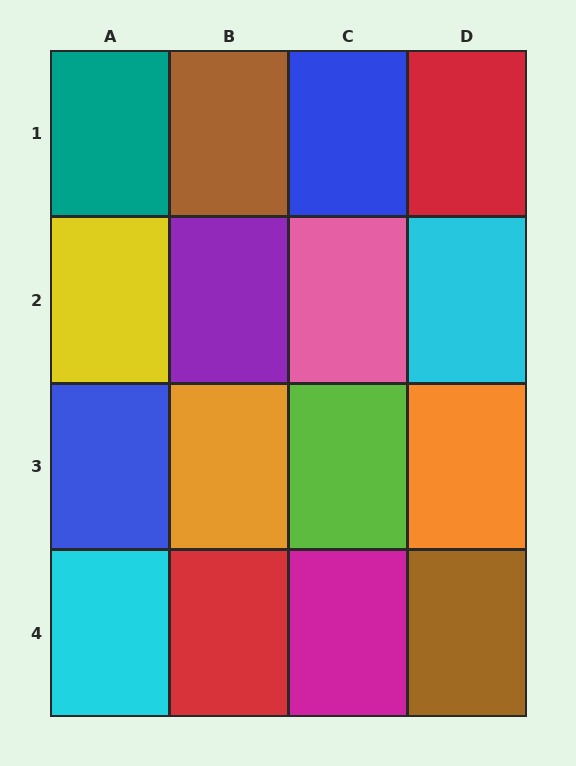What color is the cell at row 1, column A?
Teal.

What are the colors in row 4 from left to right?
Cyan, red, magenta, brown.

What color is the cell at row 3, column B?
Orange.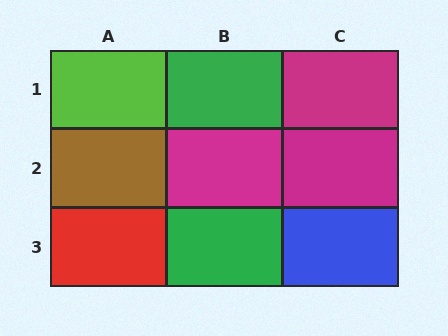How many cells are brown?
1 cell is brown.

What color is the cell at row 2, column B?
Magenta.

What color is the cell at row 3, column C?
Blue.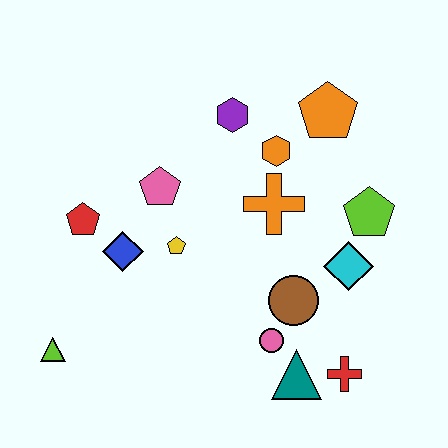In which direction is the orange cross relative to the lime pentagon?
The orange cross is to the left of the lime pentagon.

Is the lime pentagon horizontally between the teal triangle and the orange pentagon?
No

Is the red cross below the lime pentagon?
Yes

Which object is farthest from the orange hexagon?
The lime triangle is farthest from the orange hexagon.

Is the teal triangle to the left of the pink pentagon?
No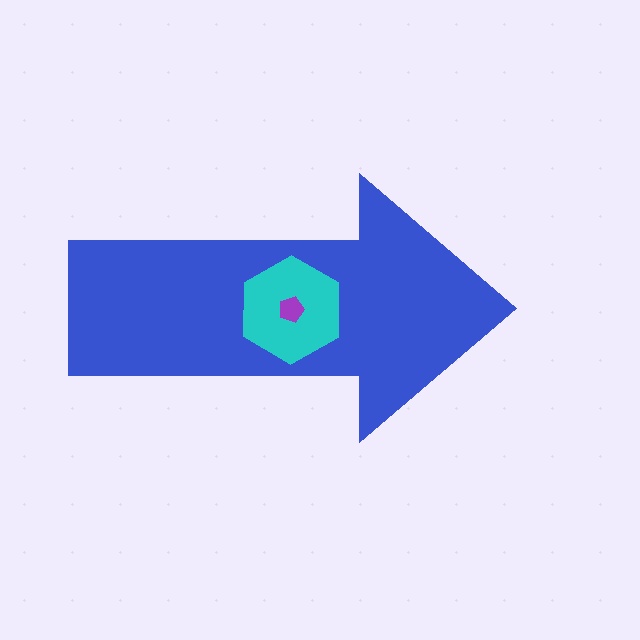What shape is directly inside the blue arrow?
The cyan hexagon.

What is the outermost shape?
The blue arrow.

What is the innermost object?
The purple pentagon.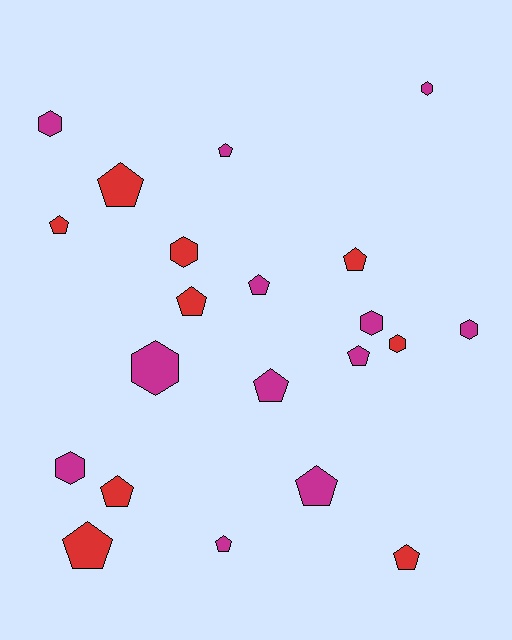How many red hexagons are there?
There are 2 red hexagons.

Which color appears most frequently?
Magenta, with 12 objects.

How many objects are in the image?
There are 21 objects.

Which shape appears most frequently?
Pentagon, with 13 objects.